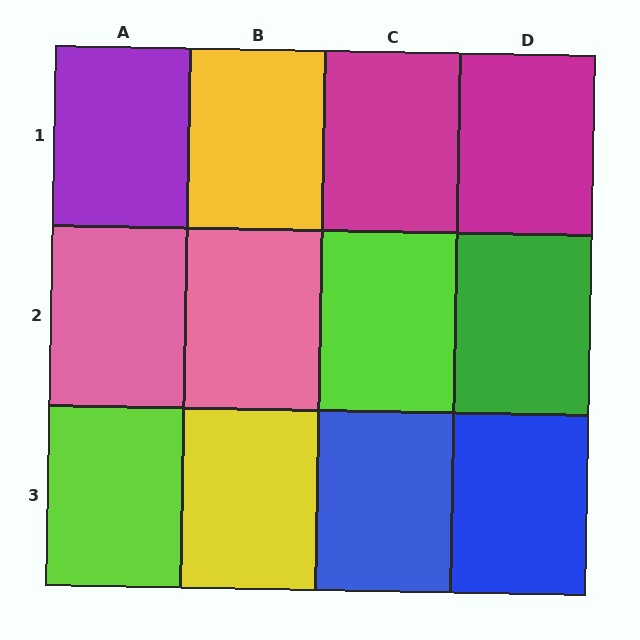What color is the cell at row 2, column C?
Lime.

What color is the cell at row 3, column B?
Yellow.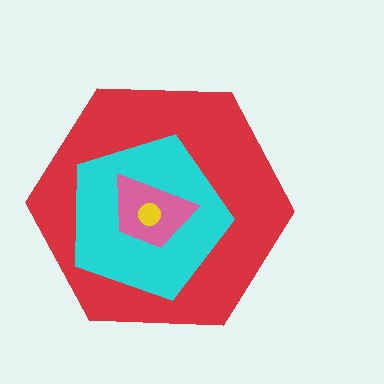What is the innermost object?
The yellow circle.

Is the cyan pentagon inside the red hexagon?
Yes.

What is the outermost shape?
The red hexagon.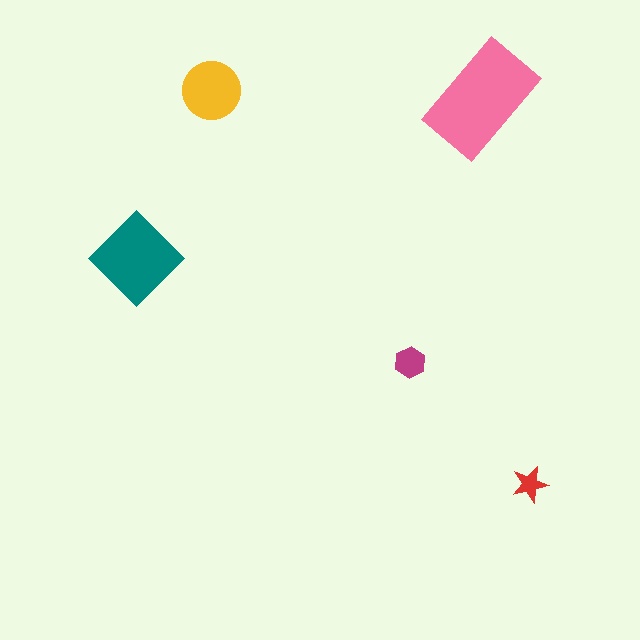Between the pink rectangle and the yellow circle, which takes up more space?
The pink rectangle.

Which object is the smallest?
The red star.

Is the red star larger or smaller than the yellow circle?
Smaller.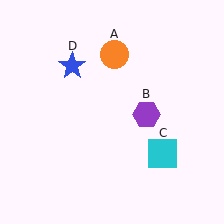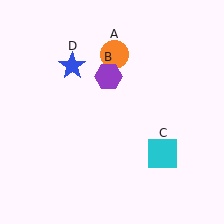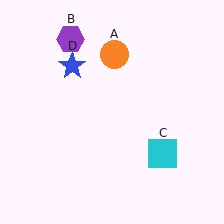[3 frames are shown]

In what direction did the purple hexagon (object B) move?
The purple hexagon (object B) moved up and to the left.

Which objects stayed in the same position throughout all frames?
Orange circle (object A) and cyan square (object C) and blue star (object D) remained stationary.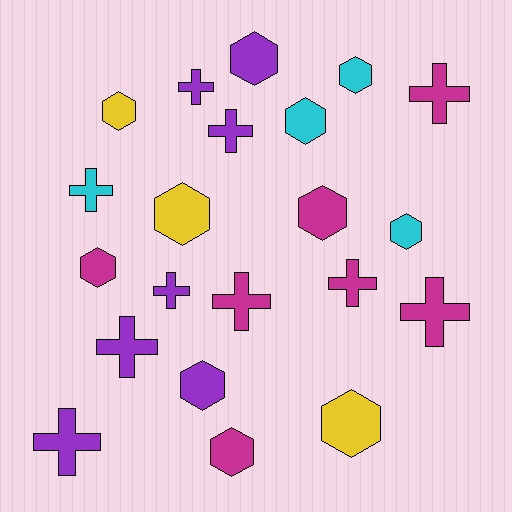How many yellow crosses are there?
There are no yellow crosses.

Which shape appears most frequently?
Hexagon, with 11 objects.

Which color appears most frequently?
Magenta, with 7 objects.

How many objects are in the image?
There are 21 objects.